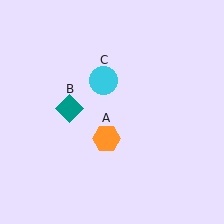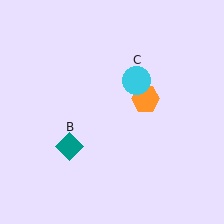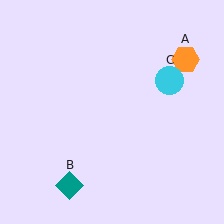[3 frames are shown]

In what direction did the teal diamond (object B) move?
The teal diamond (object B) moved down.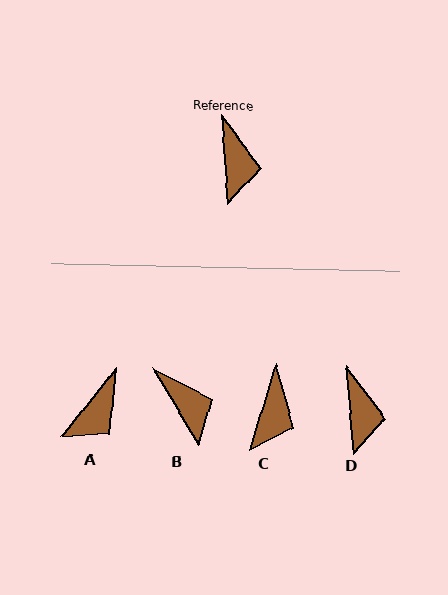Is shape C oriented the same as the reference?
No, it is off by about 21 degrees.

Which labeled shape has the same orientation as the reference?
D.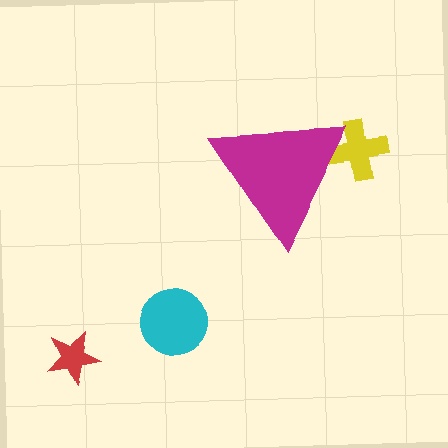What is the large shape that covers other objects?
A magenta triangle.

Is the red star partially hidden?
No, the red star is fully visible.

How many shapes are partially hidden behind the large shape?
1 shape is partially hidden.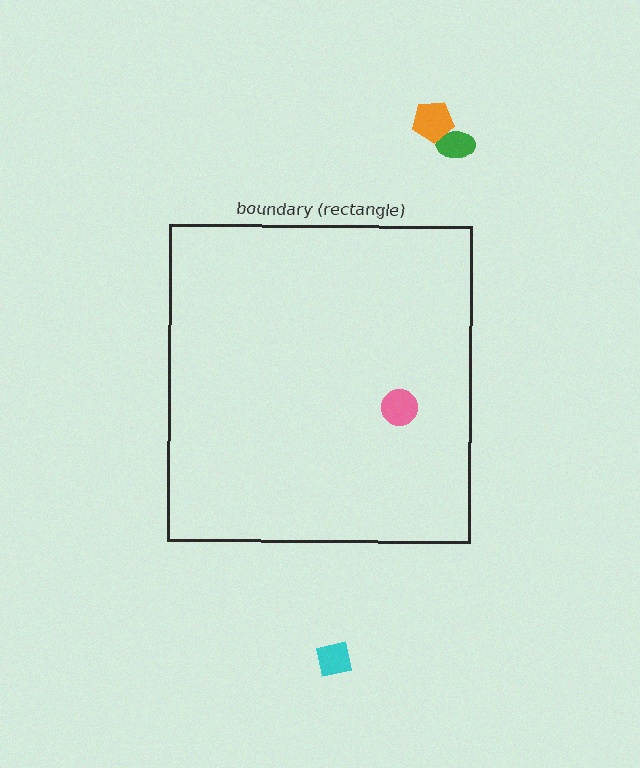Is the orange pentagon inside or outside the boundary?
Outside.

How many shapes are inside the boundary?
1 inside, 3 outside.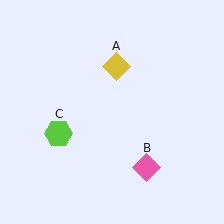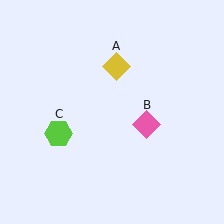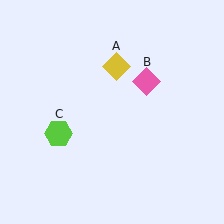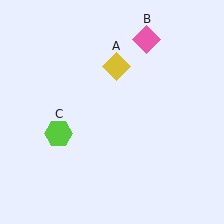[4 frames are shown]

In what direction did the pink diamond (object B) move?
The pink diamond (object B) moved up.